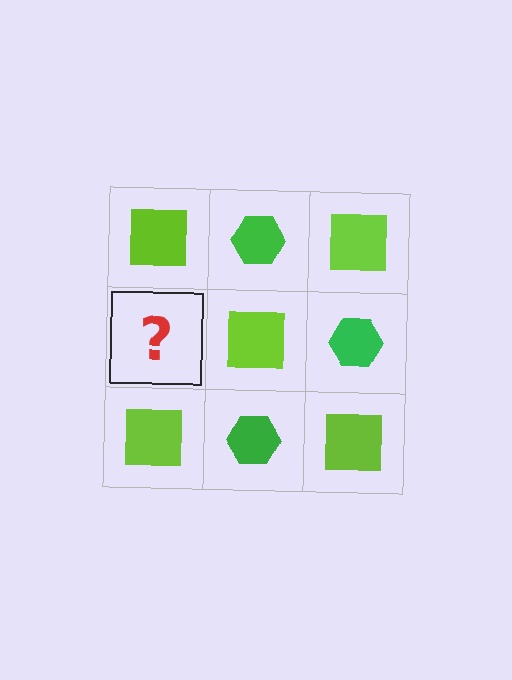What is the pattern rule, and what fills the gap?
The rule is that it alternates lime square and green hexagon in a checkerboard pattern. The gap should be filled with a green hexagon.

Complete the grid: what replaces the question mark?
The question mark should be replaced with a green hexagon.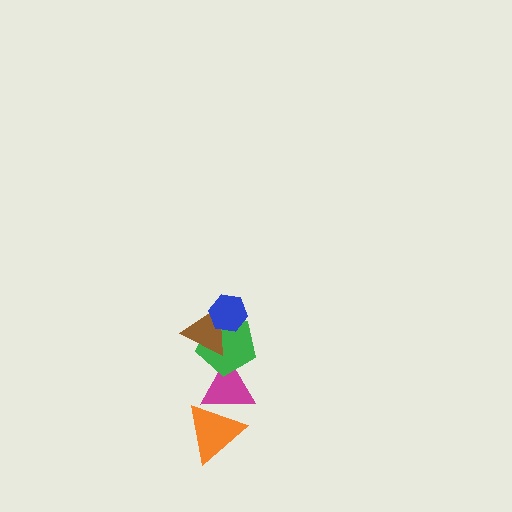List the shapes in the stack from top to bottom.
From top to bottom: the blue hexagon, the brown triangle, the green pentagon, the magenta triangle, the orange triangle.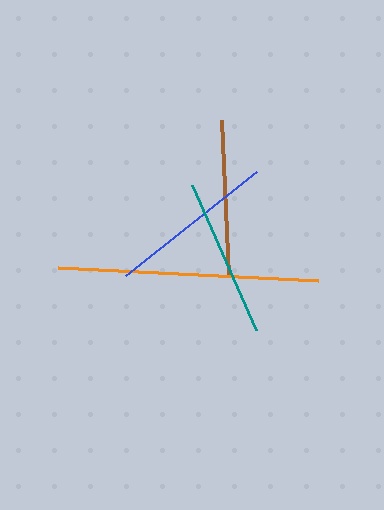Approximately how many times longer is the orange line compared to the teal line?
The orange line is approximately 1.6 times the length of the teal line.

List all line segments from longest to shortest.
From longest to shortest: orange, blue, teal, brown.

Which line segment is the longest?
The orange line is the longest at approximately 261 pixels.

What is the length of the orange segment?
The orange segment is approximately 261 pixels long.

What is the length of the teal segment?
The teal segment is approximately 159 pixels long.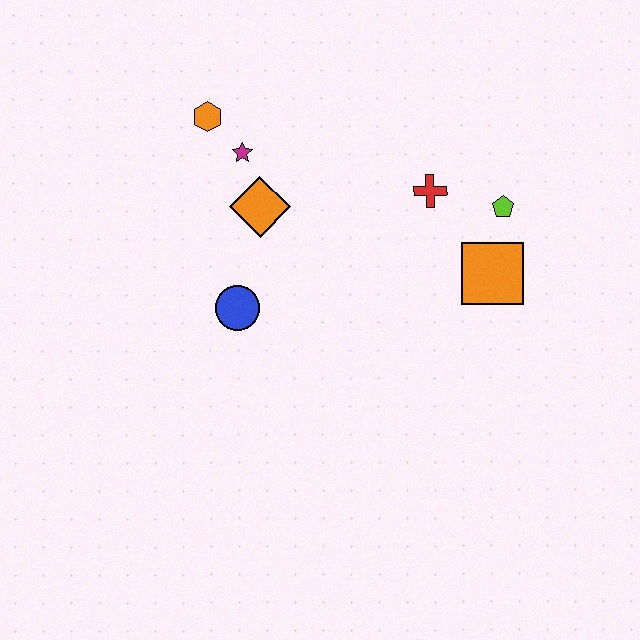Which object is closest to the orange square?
The lime pentagon is closest to the orange square.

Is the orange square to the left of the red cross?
No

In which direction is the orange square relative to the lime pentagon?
The orange square is below the lime pentagon.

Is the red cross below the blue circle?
No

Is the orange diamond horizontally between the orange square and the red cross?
No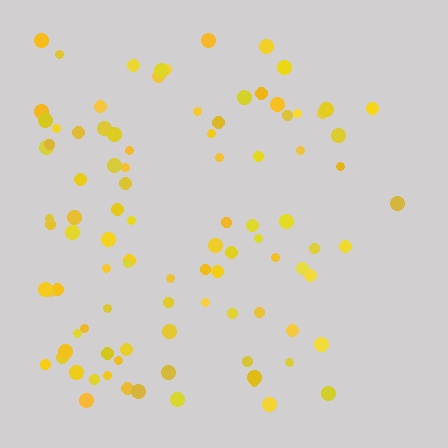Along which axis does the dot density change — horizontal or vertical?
Horizontal.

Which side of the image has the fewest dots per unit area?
The right.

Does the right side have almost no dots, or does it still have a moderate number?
Still a moderate number, just noticeably fewer than the left.